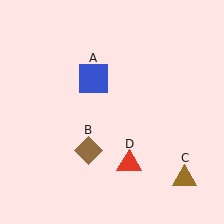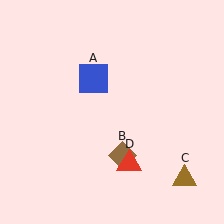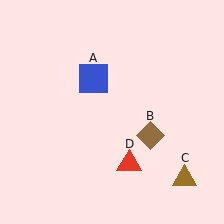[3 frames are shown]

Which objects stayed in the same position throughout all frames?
Blue square (object A) and brown triangle (object C) and red triangle (object D) remained stationary.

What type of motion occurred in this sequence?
The brown diamond (object B) rotated counterclockwise around the center of the scene.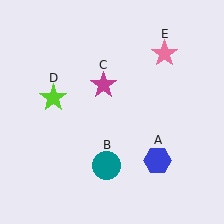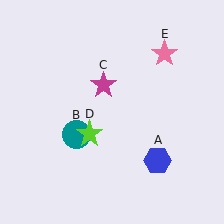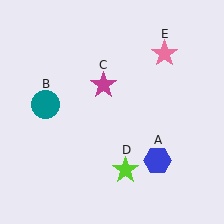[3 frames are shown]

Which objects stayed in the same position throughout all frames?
Blue hexagon (object A) and magenta star (object C) and pink star (object E) remained stationary.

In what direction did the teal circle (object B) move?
The teal circle (object B) moved up and to the left.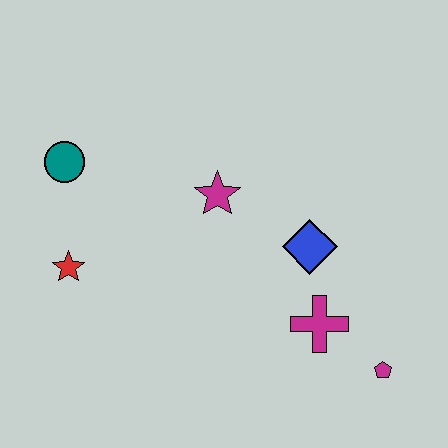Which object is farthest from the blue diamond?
The teal circle is farthest from the blue diamond.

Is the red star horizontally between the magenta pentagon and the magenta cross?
No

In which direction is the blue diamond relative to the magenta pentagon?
The blue diamond is above the magenta pentagon.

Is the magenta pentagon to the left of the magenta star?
No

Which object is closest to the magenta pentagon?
The magenta cross is closest to the magenta pentagon.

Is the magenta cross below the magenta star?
Yes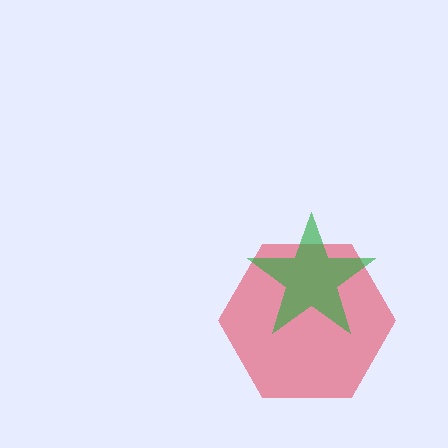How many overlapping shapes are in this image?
There are 2 overlapping shapes in the image.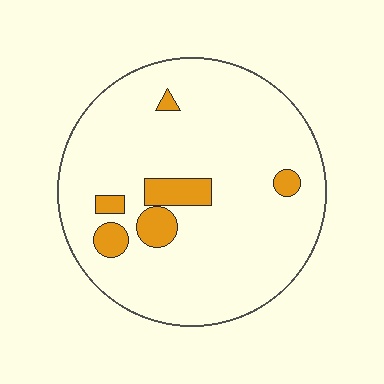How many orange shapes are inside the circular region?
6.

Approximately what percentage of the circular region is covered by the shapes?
Approximately 10%.